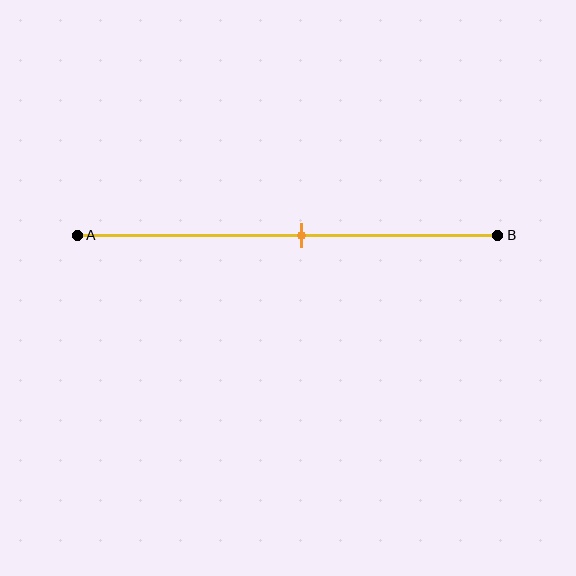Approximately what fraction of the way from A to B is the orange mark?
The orange mark is approximately 55% of the way from A to B.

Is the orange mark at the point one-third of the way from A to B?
No, the mark is at about 55% from A, not at the 33% one-third point.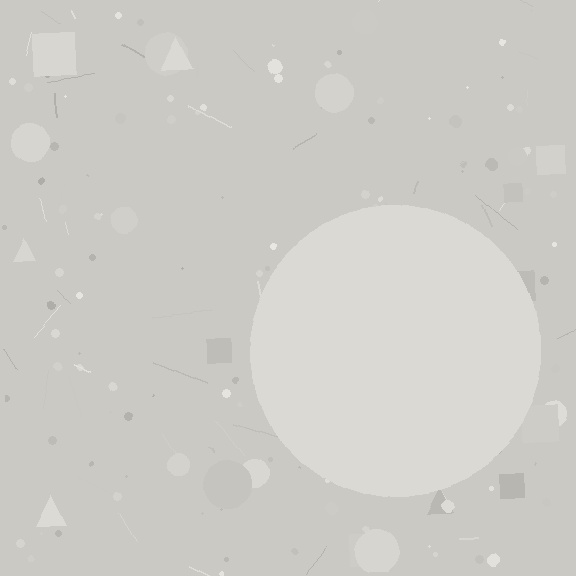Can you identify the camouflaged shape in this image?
The camouflaged shape is a circle.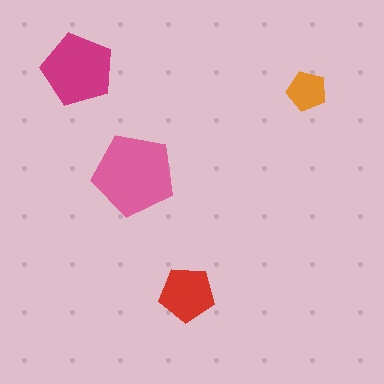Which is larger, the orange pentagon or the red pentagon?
The red one.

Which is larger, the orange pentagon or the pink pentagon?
The pink one.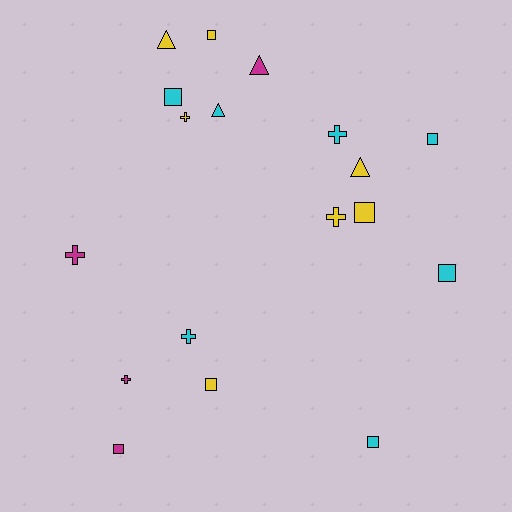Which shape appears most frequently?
Square, with 8 objects.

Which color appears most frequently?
Cyan, with 7 objects.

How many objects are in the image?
There are 18 objects.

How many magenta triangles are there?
There is 1 magenta triangle.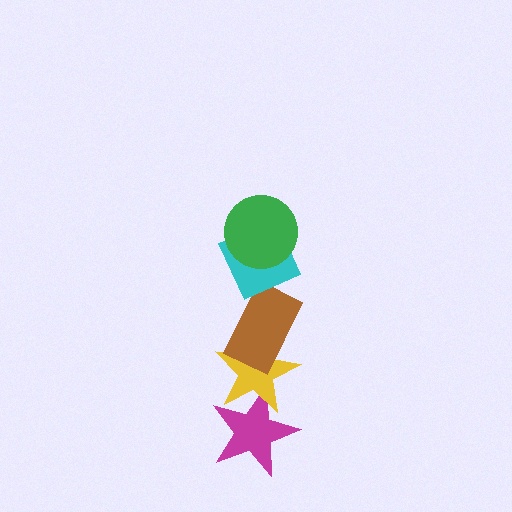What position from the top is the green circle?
The green circle is 1st from the top.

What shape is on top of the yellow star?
The brown rectangle is on top of the yellow star.